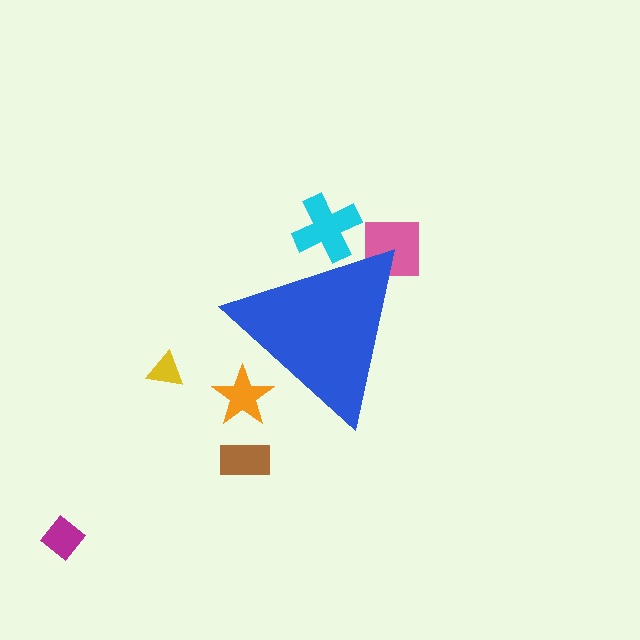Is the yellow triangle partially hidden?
No, the yellow triangle is fully visible.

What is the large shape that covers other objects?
A blue triangle.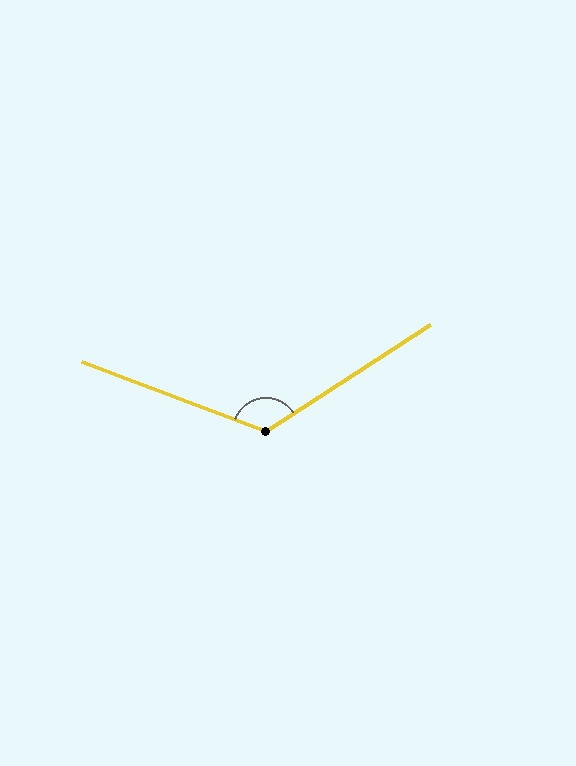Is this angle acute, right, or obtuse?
It is obtuse.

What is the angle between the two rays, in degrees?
Approximately 126 degrees.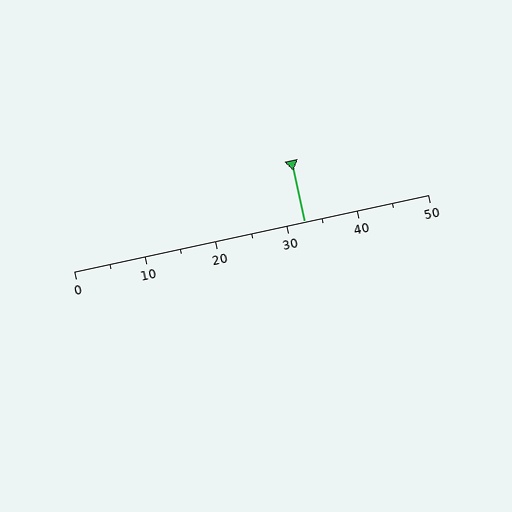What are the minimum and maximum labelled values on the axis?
The axis runs from 0 to 50.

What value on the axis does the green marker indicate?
The marker indicates approximately 32.5.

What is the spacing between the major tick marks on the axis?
The major ticks are spaced 10 apart.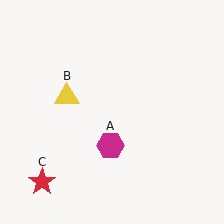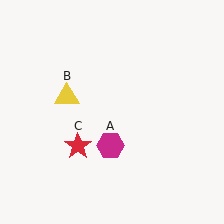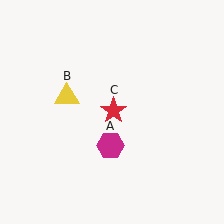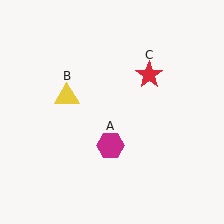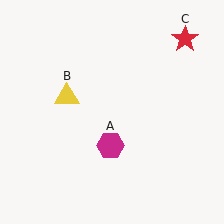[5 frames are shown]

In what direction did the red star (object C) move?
The red star (object C) moved up and to the right.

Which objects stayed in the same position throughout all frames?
Magenta hexagon (object A) and yellow triangle (object B) remained stationary.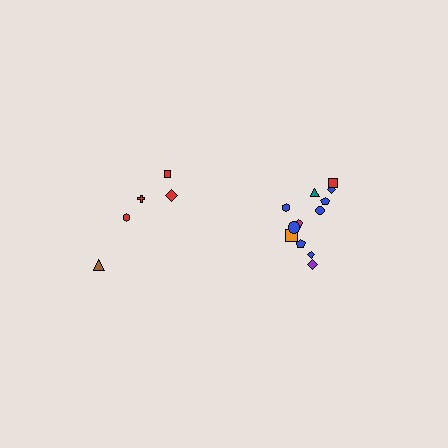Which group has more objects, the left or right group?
The right group.